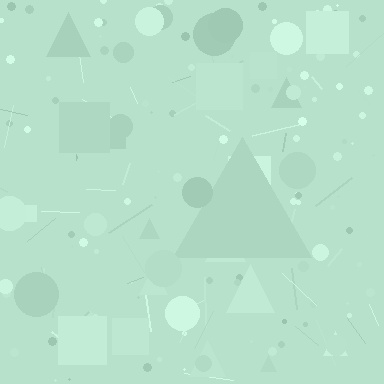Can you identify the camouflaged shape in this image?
The camouflaged shape is a triangle.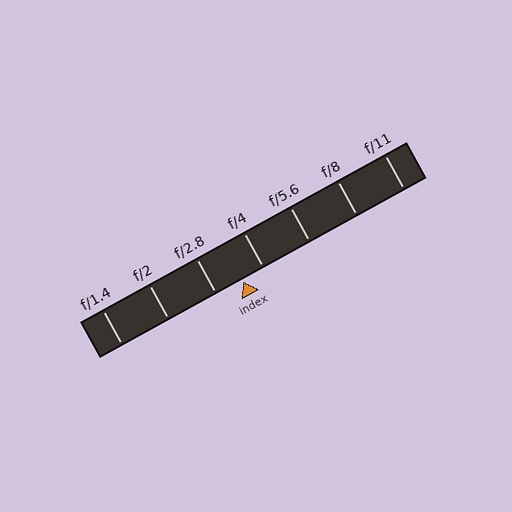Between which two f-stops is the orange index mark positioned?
The index mark is between f/2.8 and f/4.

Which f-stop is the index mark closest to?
The index mark is closest to f/4.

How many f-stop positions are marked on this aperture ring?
There are 7 f-stop positions marked.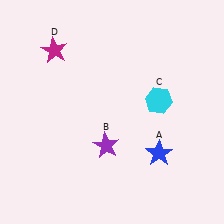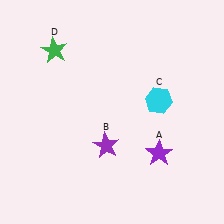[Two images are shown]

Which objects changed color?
A changed from blue to purple. D changed from magenta to green.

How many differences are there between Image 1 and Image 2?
There are 2 differences between the two images.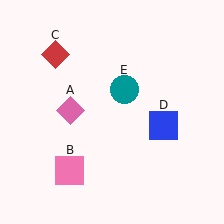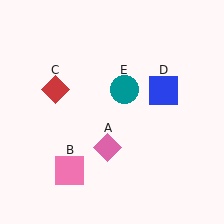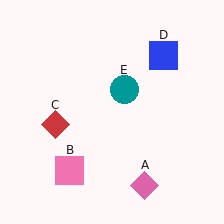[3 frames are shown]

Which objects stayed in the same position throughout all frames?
Pink square (object B) and teal circle (object E) remained stationary.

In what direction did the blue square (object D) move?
The blue square (object D) moved up.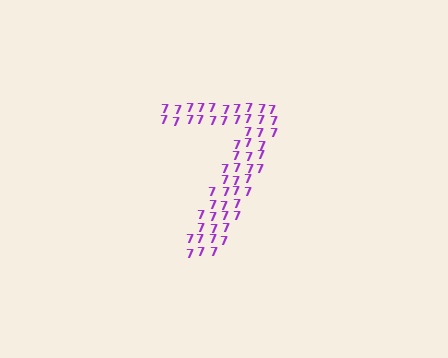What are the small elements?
The small elements are digit 7's.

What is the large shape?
The large shape is the digit 7.